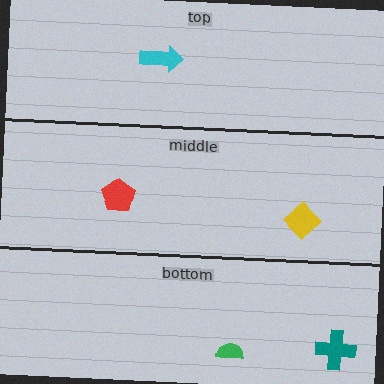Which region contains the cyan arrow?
The top region.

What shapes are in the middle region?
The red pentagon, the yellow diamond.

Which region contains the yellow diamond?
The middle region.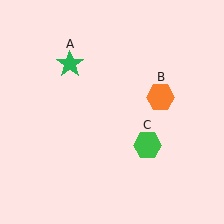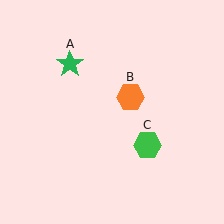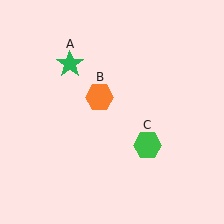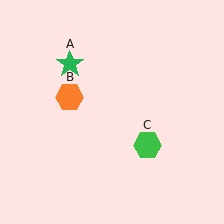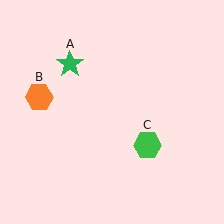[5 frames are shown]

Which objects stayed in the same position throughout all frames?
Green star (object A) and green hexagon (object C) remained stationary.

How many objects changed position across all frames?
1 object changed position: orange hexagon (object B).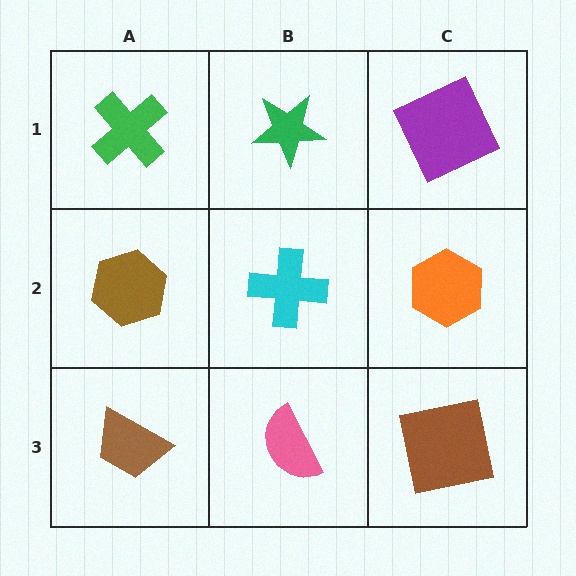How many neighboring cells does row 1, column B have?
3.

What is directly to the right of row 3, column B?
A brown square.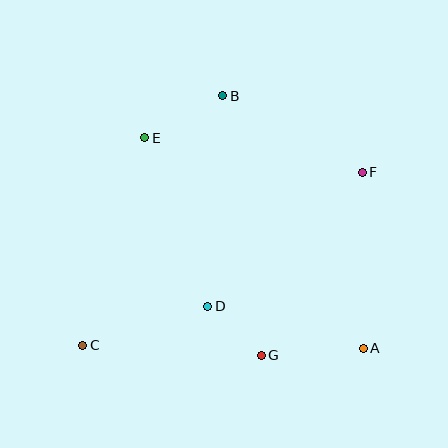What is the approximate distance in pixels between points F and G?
The distance between F and G is approximately 209 pixels.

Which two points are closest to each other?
Points D and G are closest to each other.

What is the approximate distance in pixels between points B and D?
The distance between B and D is approximately 211 pixels.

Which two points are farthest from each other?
Points C and F are farthest from each other.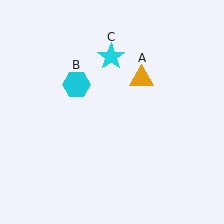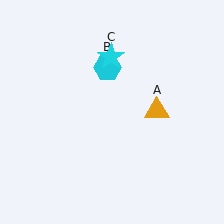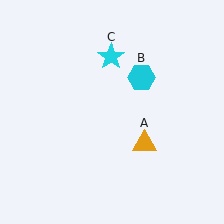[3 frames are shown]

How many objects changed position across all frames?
2 objects changed position: orange triangle (object A), cyan hexagon (object B).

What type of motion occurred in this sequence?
The orange triangle (object A), cyan hexagon (object B) rotated clockwise around the center of the scene.